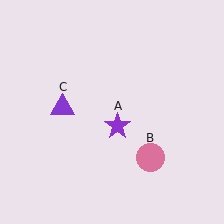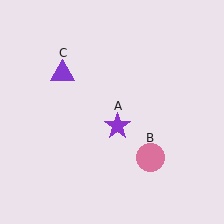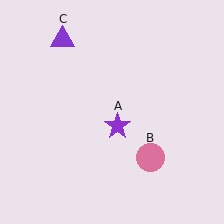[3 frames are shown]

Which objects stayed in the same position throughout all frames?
Purple star (object A) and pink circle (object B) remained stationary.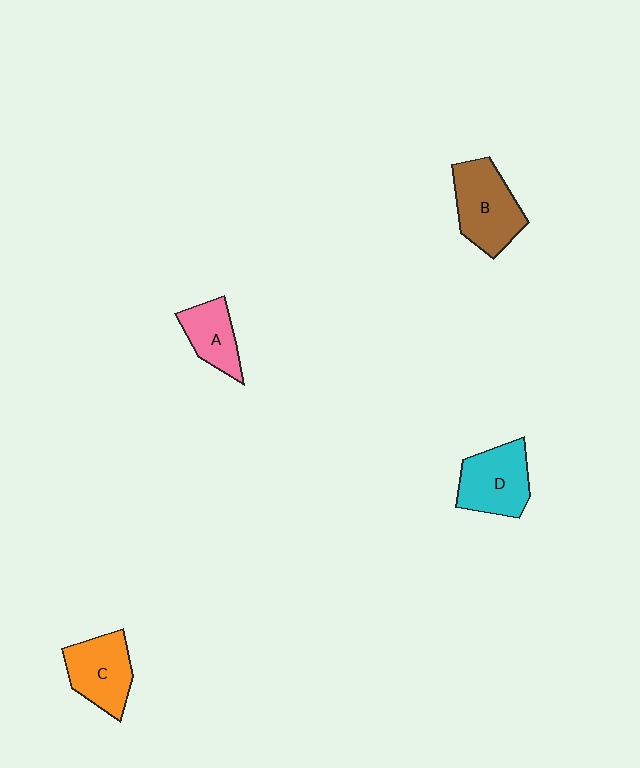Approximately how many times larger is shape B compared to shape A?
Approximately 1.6 times.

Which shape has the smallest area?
Shape A (pink).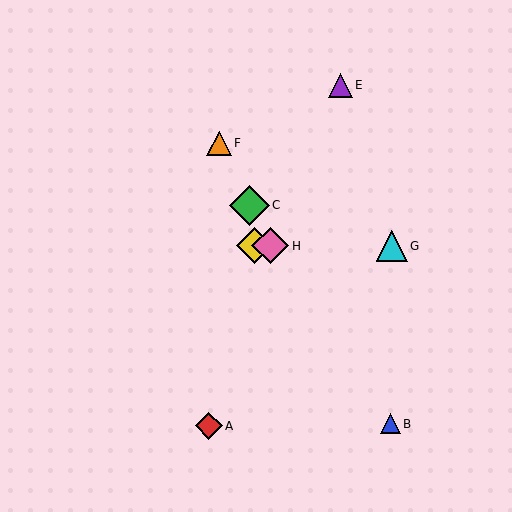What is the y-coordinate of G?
Object G is at y≈246.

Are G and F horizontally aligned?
No, G is at y≈246 and F is at y≈143.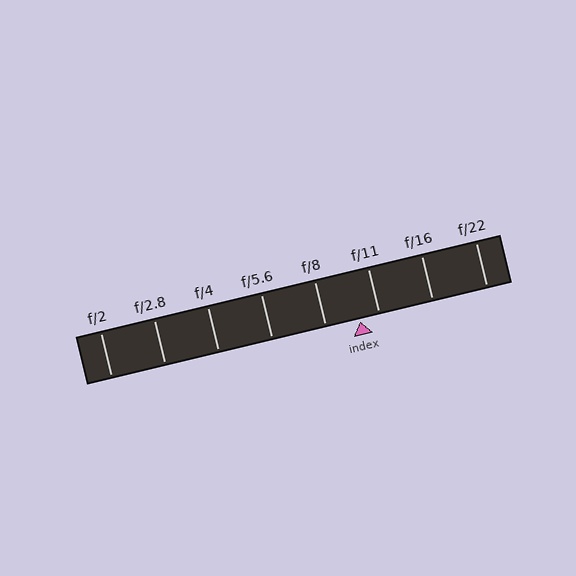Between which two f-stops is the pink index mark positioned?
The index mark is between f/8 and f/11.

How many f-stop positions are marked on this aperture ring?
There are 8 f-stop positions marked.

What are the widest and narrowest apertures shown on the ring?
The widest aperture shown is f/2 and the narrowest is f/22.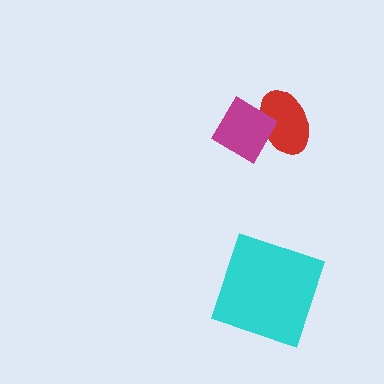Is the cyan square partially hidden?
No, no other shape covers it.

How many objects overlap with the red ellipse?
1 object overlaps with the red ellipse.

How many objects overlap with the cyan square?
0 objects overlap with the cyan square.